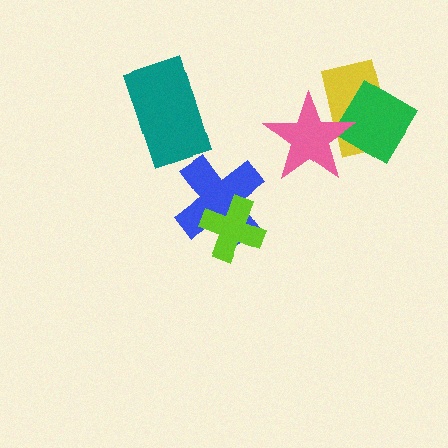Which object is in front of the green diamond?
The pink star is in front of the green diamond.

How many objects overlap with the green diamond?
2 objects overlap with the green diamond.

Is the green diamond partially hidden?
Yes, it is partially covered by another shape.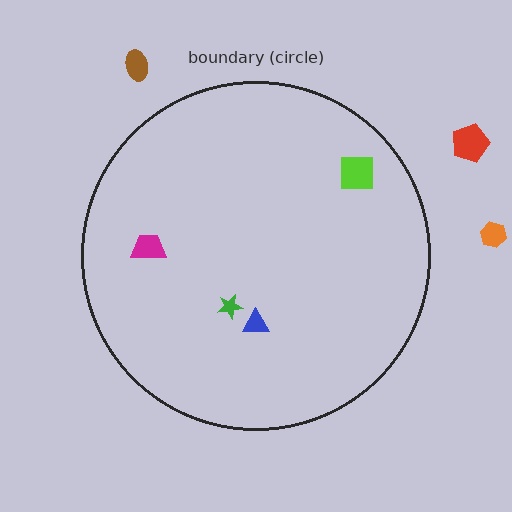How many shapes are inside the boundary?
4 inside, 3 outside.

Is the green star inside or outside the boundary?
Inside.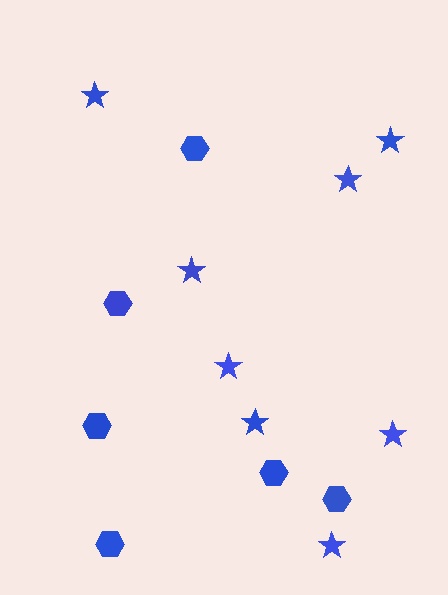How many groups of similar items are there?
There are 2 groups: one group of hexagons (6) and one group of stars (8).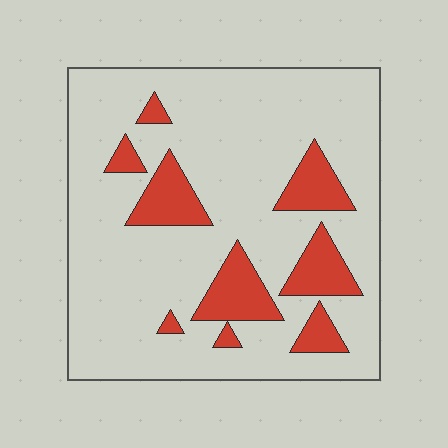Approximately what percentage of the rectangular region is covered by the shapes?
Approximately 20%.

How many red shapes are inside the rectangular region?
9.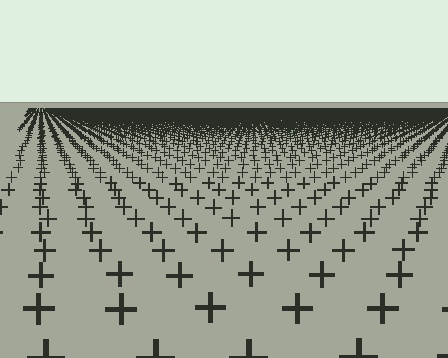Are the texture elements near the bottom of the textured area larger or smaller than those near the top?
Larger. Near the bottom, elements are closer to the viewer and appear at a bigger on-screen size.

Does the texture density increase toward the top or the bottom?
Density increases toward the top.